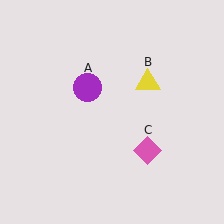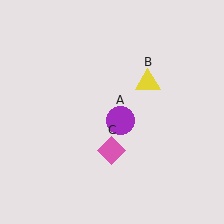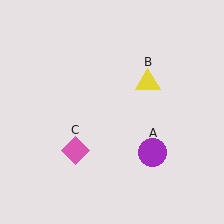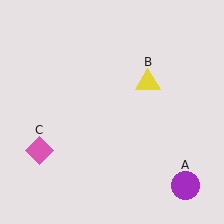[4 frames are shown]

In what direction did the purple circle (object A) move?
The purple circle (object A) moved down and to the right.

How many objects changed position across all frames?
2 objects changed position: purple circle (object A), pink diamond (object C).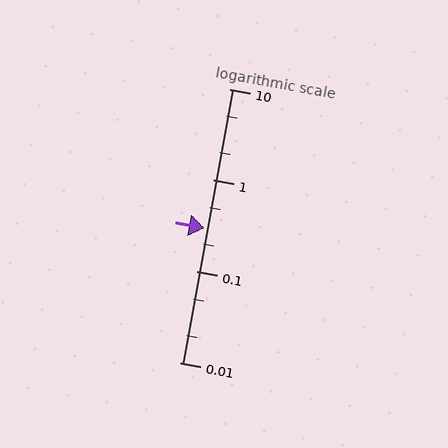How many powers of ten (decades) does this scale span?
The scale spans 3 decades, from 0.01 to 10.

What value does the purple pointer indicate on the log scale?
The pointer indicates approximately 0.3.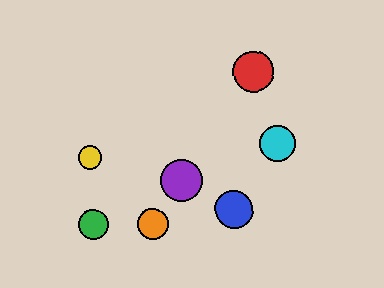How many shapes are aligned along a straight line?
3 shapes (the red circle, the purple circle, the orange circle) are aligned along a straight line.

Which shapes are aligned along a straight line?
The red circle, the purple circle, the orange circle are aligned along a straight line.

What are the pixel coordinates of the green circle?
The green circle is at (93, 224).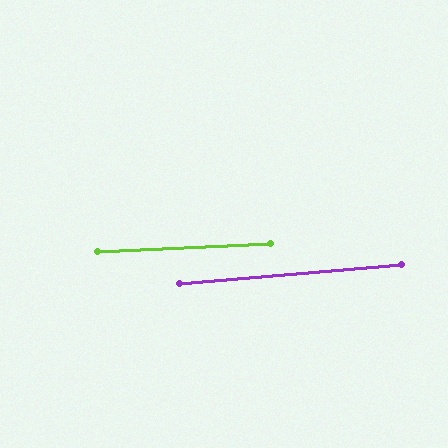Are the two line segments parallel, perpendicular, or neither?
Parallel — their directions differ by only 2.0°.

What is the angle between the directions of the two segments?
Approximately 2 degrees.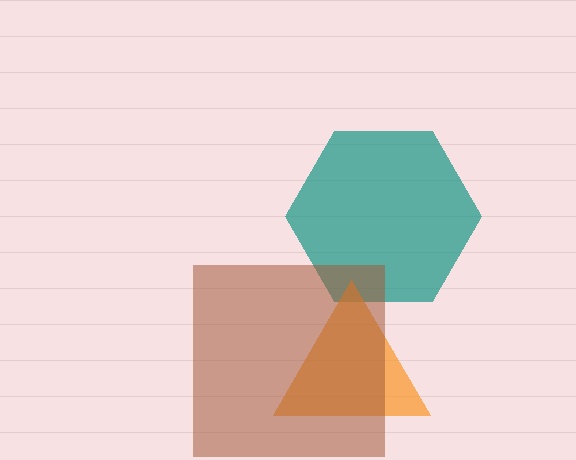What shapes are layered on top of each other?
The layered shapes are: a teal hexagon, an orange triangle, a brown square.